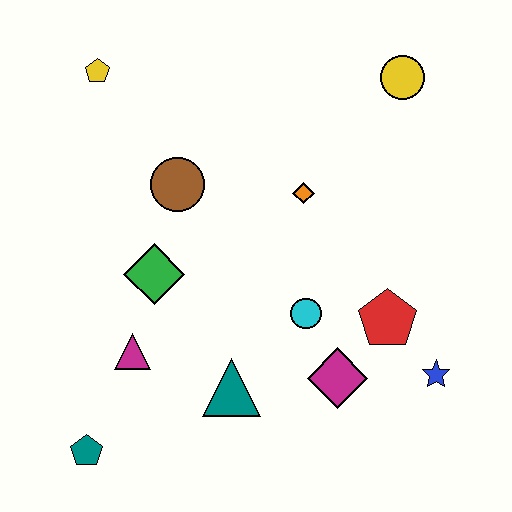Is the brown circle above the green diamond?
Yes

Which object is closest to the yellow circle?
The orange diamond is closest to the yellow circle.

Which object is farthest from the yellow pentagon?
The blue star is farthest from the yellow pentagon.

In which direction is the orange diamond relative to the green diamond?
The orange diamond is to the right of the green diamond.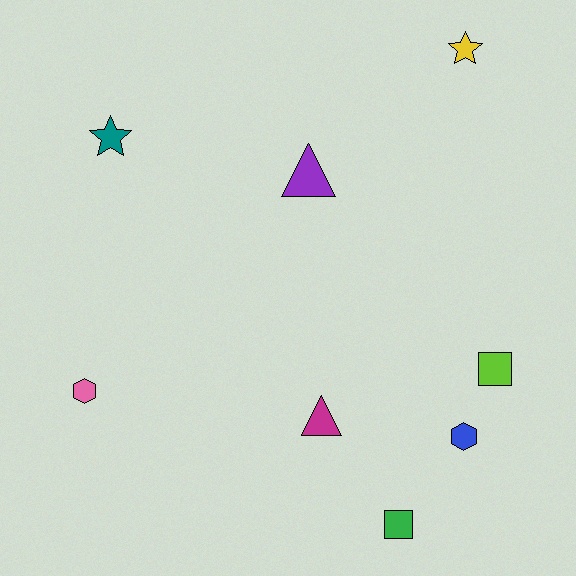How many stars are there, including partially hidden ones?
There are 2 stars.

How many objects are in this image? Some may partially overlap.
There are 8 objects.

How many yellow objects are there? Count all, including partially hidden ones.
There is 1 yellow object.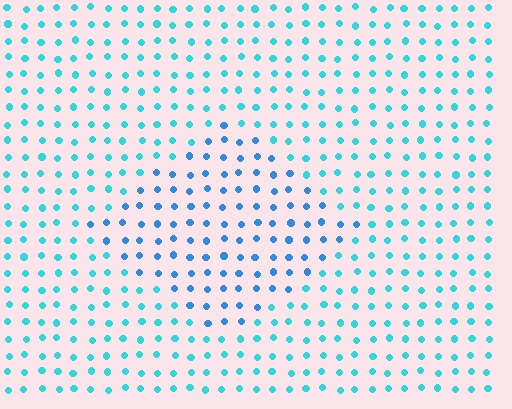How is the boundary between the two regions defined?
The boundary is defined purely by a slight shift in hue (about 27 degrees). Spacing, size, and orientation are identical on both sides.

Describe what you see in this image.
The image is filled with small cyan elements in a uniform arrangement. A diamond-shaped region is visible where the elements are tinted to a slightly different hue, forming a subtle color boundary.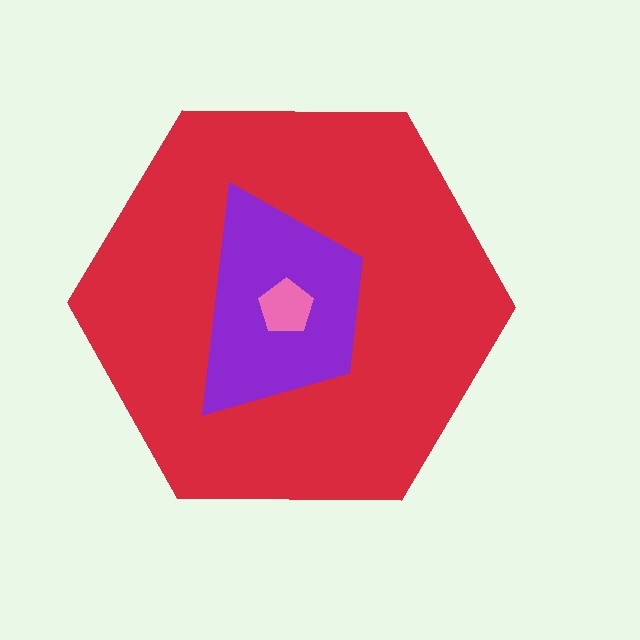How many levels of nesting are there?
3.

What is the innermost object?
The pink pentagon.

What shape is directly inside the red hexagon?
The purple trapezoid.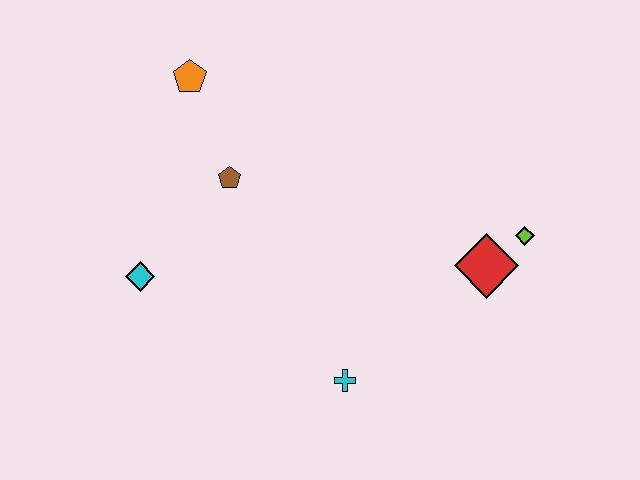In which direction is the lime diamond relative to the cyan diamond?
The lime diamond is to the right of the cyan diamond.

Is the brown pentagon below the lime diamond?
No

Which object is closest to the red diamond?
The lime diamond is closest to the red diamond.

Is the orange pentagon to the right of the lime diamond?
No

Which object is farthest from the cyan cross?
The orange pentagon is farthest from the cyan cross.